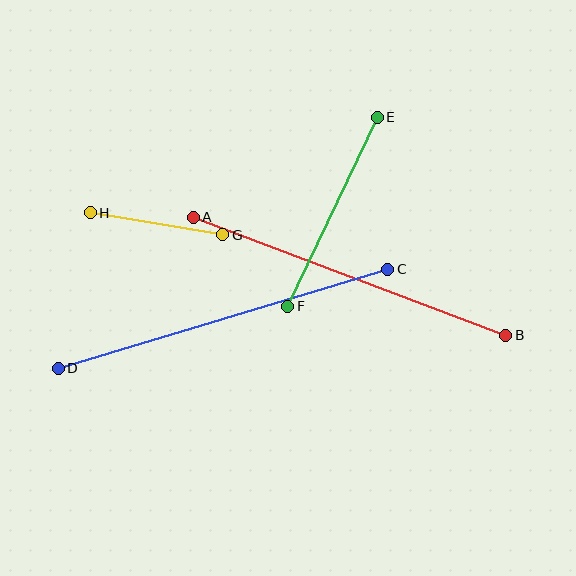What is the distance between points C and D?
The distance is approximately 344 pixels.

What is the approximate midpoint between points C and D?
The midpoint is at approximately (223, 319) pixels.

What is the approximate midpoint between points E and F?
The midpoint is at approximately (332, 212) pixels.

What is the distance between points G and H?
The distance is approximately 135 pixels.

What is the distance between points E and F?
The distance is approximately 209 pixels.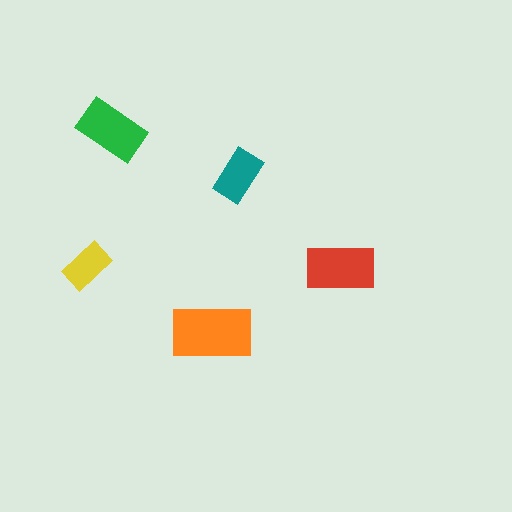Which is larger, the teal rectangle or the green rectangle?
The green one.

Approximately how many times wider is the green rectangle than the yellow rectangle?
About 1.5 times wider.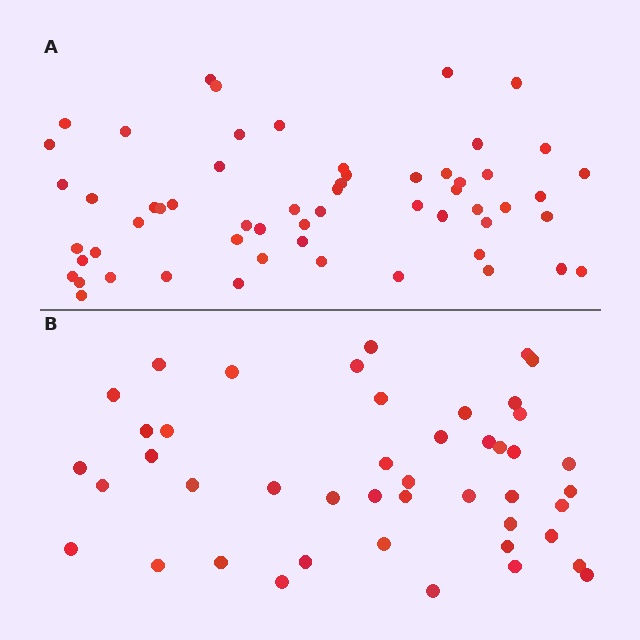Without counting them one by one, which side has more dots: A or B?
Region A (the top region) has more dots.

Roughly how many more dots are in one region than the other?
Region A has approximately 15 more dots than region B.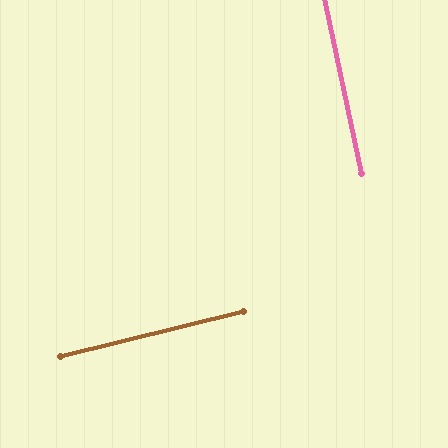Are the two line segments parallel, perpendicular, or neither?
Perpendicular — they meet at approximately 88°.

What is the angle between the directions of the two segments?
Approximately 88 degrees.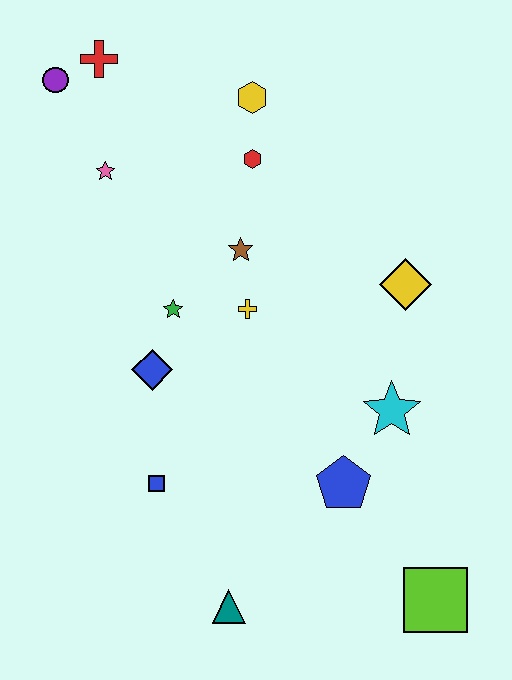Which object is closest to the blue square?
The blue diamond is closest to the blue square.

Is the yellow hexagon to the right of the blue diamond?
Yes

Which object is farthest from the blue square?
The red cross is farthest from the blue square.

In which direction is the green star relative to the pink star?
The green star is below the pink star.